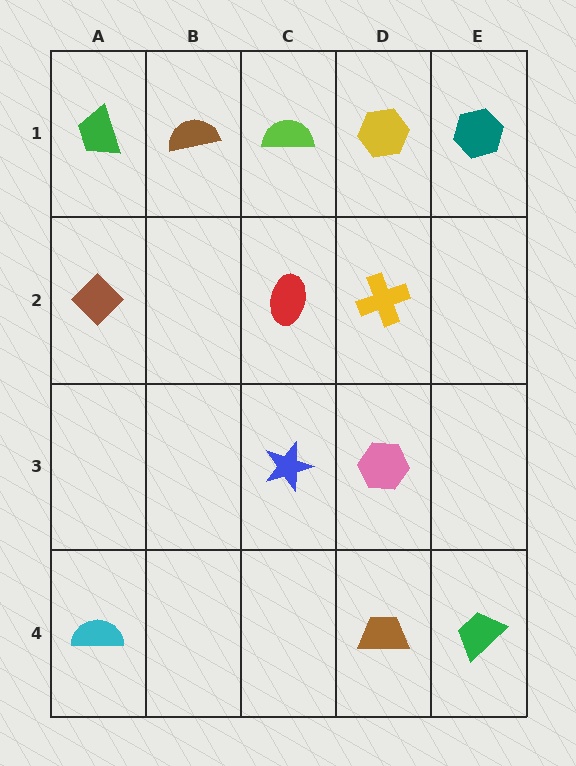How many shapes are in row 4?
3 shapes.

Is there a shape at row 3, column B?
No, that cell is empty.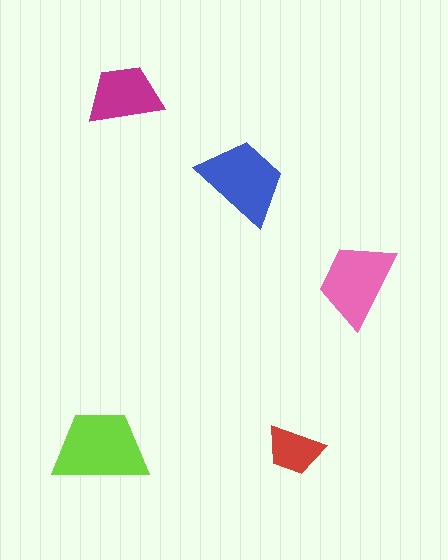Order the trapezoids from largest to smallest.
the lime one, the blue one, the pink one, the magenta one, the red one.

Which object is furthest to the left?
The lime trapezoid is leftmost.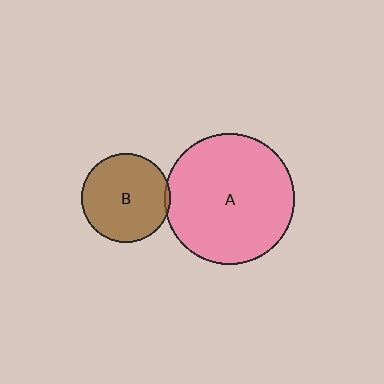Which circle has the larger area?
Circle A (pink).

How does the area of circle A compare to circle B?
Approximately 2.1 times.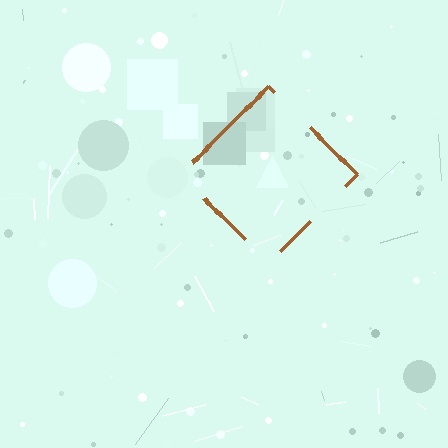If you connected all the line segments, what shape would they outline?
They would outline a diamond.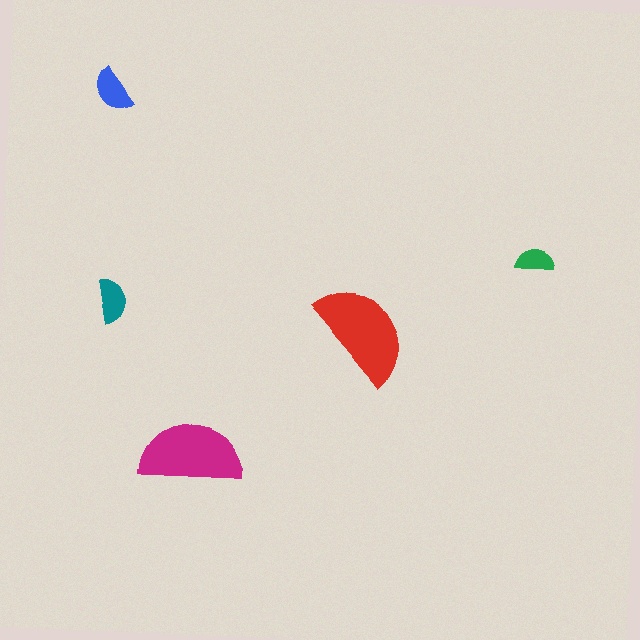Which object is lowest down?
The magenta semicircle is bottommost.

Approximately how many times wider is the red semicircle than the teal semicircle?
About 2.5 times wider.